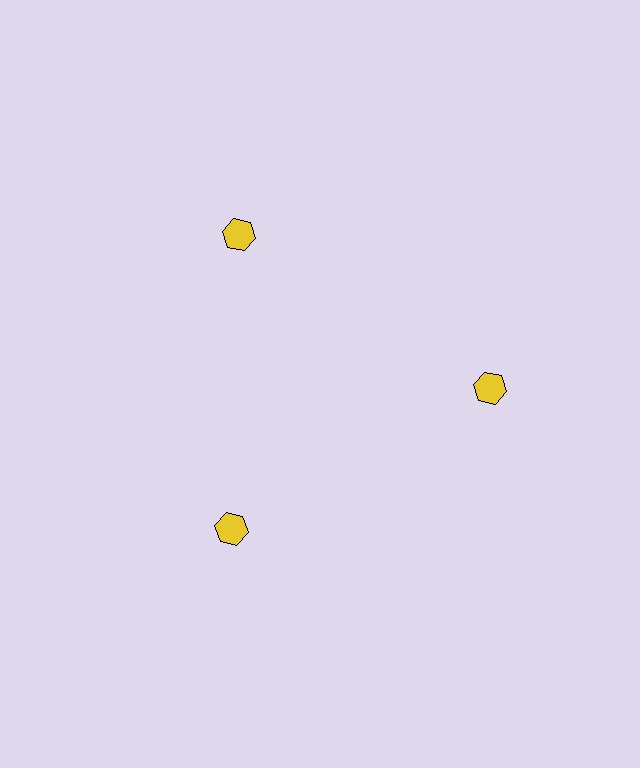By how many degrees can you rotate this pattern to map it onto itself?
The pattern maps onto itself every 120 degrees of rotation.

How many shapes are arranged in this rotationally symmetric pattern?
There are 3 shapes, arranged in 3 groups of 1.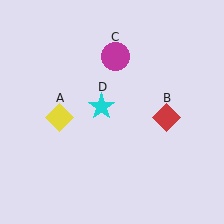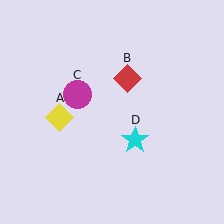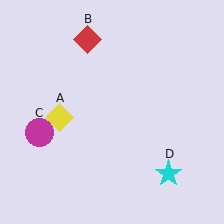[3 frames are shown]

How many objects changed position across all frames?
3 objects changed position: red diamond (object B), magenta circle (object C), cyan star (object D).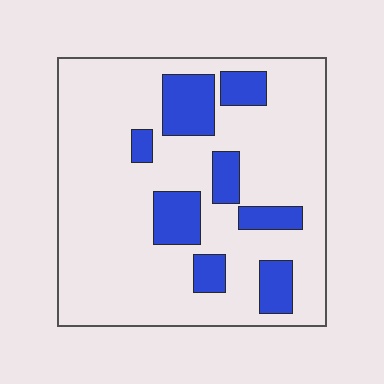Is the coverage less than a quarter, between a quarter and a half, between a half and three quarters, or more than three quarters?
Less than a quarter.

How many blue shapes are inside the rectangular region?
8.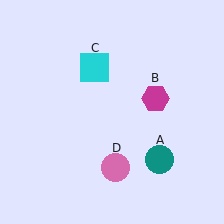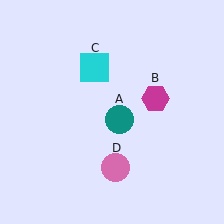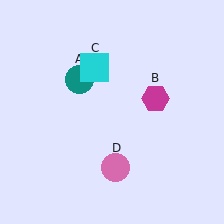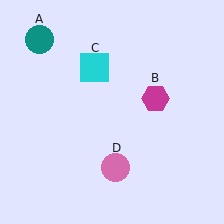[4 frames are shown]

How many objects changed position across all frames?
1 object changed position: teal circle (object A).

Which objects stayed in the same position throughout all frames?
Magenta hexagon (object B) and cyan square (object C) and pink circle (object D) remained stationary.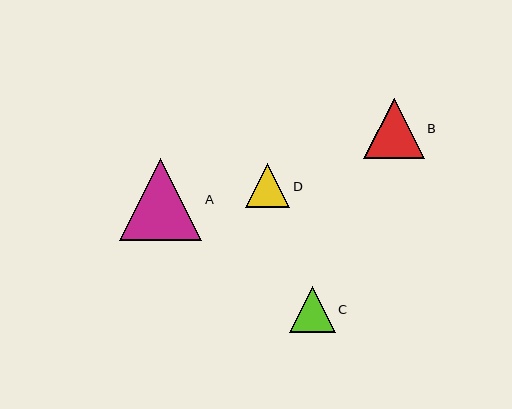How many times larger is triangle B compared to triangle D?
Triangle B is approximately 1.4 times the size of triangle D.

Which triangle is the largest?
Triangle A is the largest with a size of approximately 82 pixels.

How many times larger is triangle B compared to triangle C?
Triangle B is approximately 1.3 times the size of triangle C.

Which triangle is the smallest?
Triangle D is the smallest with a size of approximately 44 pixels.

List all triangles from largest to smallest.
From largest to smallest: A, B, C, D.